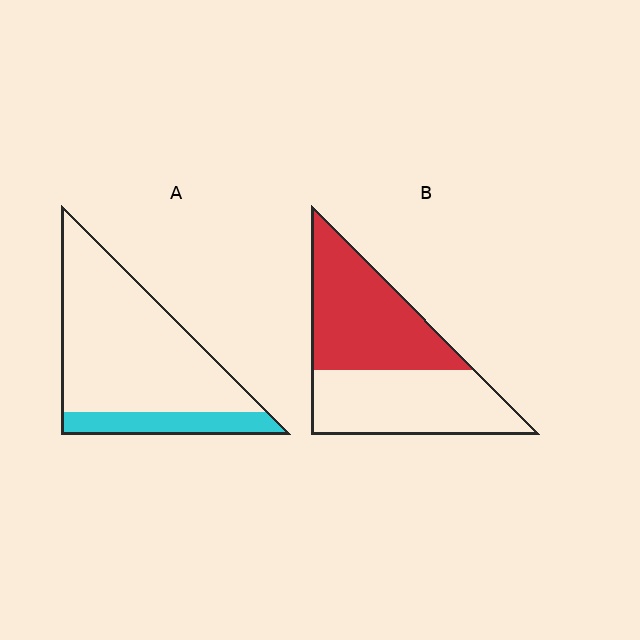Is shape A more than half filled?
No.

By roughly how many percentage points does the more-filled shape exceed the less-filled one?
By roughly 35 percentage points (B over A).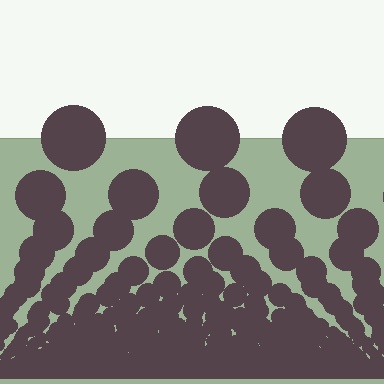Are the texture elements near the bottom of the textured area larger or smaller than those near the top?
Smaller. The gradient is inverted — elements near the bottom are smaller and denser.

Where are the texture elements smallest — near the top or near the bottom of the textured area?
Near the bottom.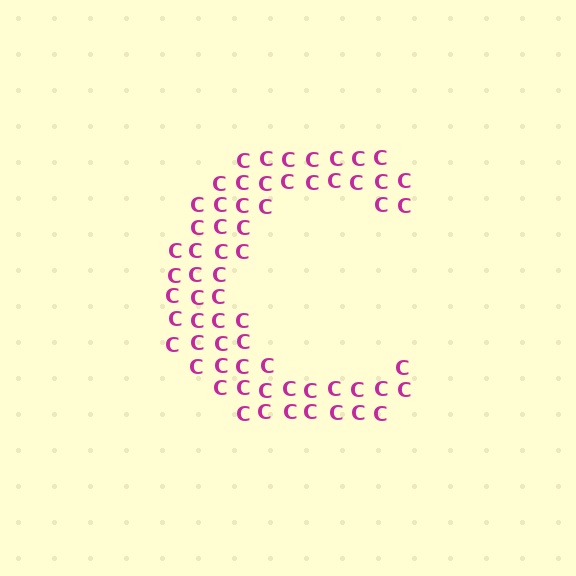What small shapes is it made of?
It is made of small letter C's.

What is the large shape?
The large shape is the letter C.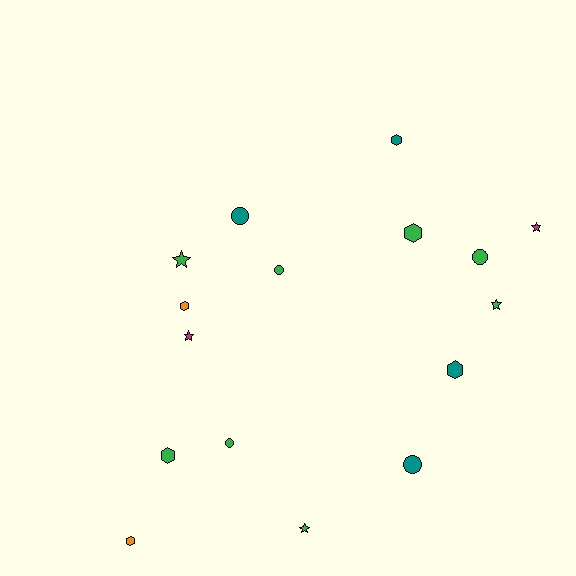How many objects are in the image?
There are 16 objects.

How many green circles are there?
There are 3 green circles.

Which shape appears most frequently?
Hexagon, with 6 objects.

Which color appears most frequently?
Green, with 8 objects.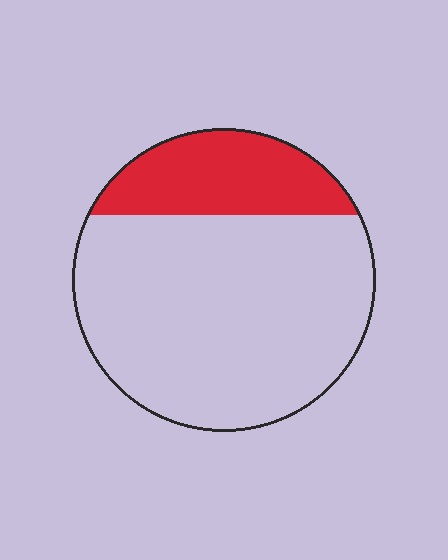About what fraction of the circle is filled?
About one quarter (1/4).